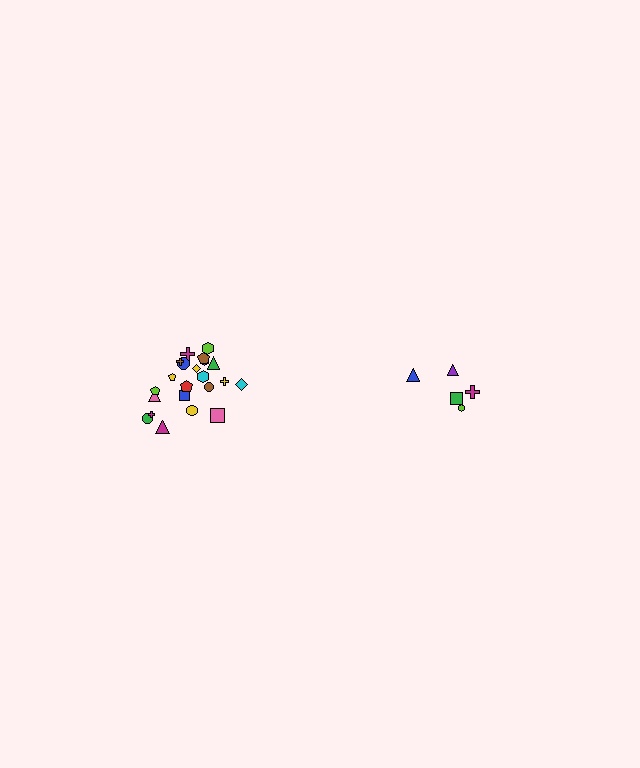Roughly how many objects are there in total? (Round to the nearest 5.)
Roughly 25 objects in total.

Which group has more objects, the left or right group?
The left group.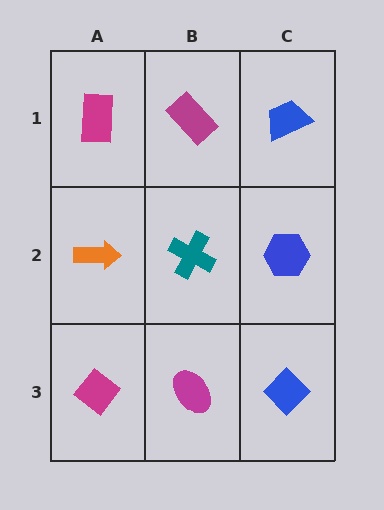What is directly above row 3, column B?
A teal cross.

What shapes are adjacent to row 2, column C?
A blue trapezoid (row 1, column C), a blue diamond (row 3, column C), a teal cross (row 2, column B).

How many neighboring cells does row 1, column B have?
3.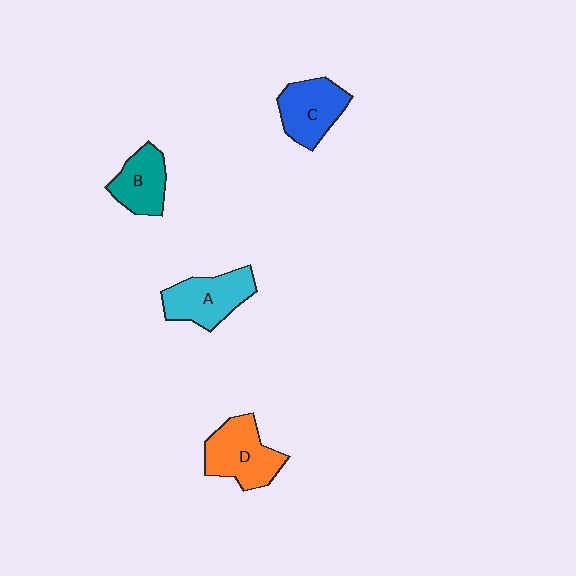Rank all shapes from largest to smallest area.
From largest to smallest: D (orange), A (cyan), C (blue), B (teal).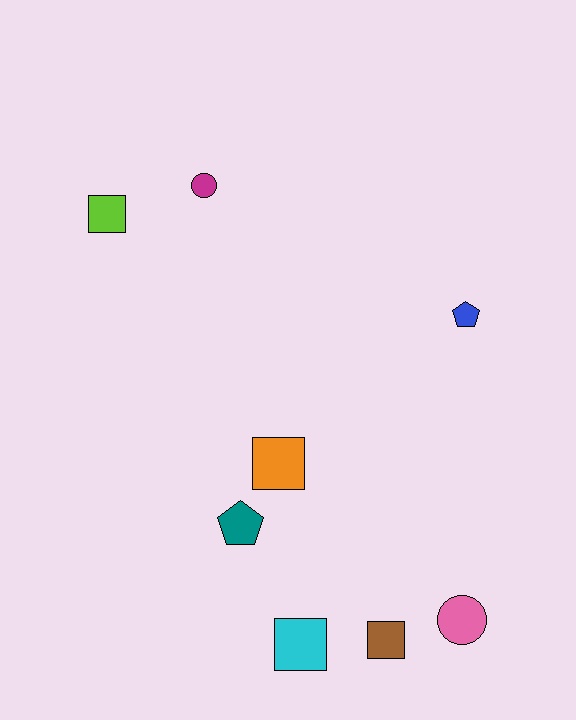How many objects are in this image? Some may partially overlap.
There are 8 objects.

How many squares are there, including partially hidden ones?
There are 4 squares.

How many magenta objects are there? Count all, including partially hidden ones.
There is 1 magenta object.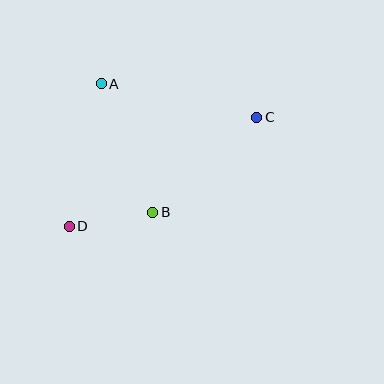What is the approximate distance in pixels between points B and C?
The distance between B and C is approximately 141 pixels.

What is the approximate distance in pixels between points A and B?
The distance between A and B is approximately 138 pixels.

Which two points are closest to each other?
Points B and D are closest to each other.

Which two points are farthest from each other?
Points C and D are farthest from each other.